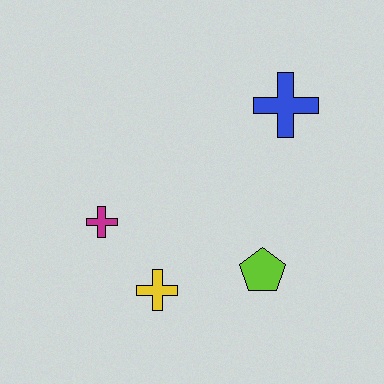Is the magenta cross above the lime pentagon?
Yes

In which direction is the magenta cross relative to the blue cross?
The magenta cross is to the left of the blue cross.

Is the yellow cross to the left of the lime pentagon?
Yes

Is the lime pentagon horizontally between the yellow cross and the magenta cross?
No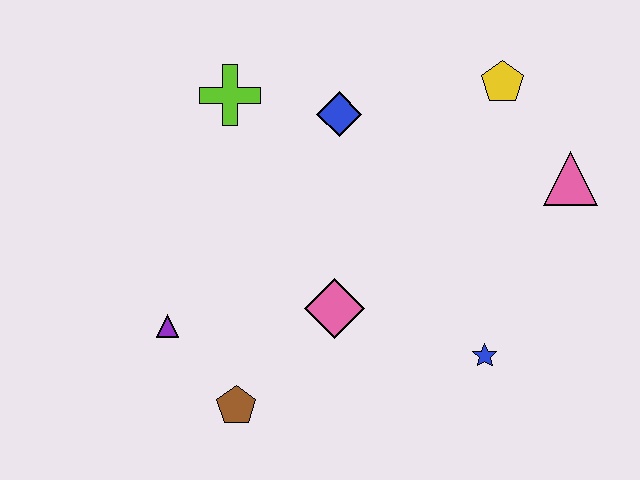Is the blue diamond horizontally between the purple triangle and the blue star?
Yes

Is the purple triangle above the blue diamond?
No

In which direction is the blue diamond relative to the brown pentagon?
The blue diamond is above the brown pentagon.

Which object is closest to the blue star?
The pink diamond is closest to the blue star.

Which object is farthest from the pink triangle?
The purple triangle is farthest from the pink triangle.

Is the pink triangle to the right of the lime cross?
Yes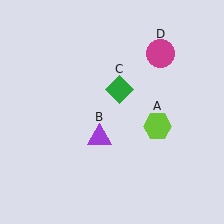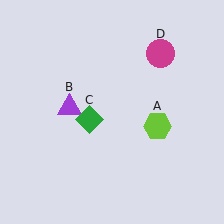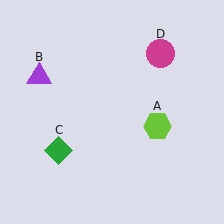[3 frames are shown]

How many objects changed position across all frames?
2 objects changed position: purple triangle (object B), green diamond (object C).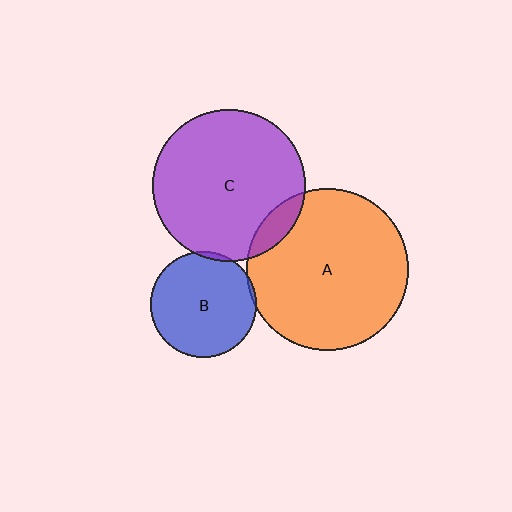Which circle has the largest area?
Circle A (orange).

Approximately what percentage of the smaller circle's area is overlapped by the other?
Approximately 5%.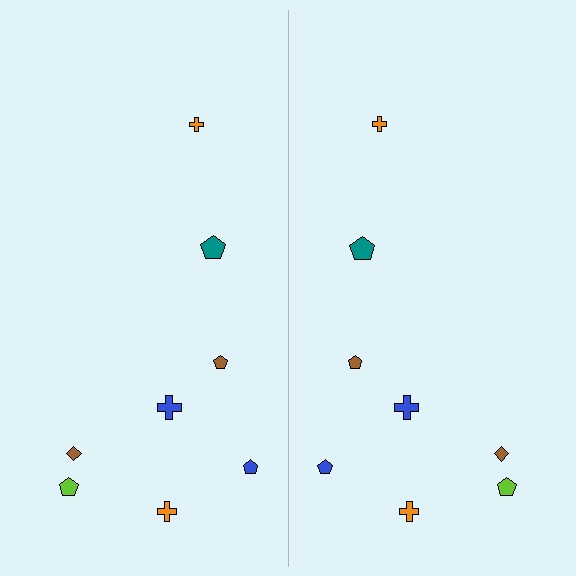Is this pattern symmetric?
Yes, this pattern has bilateral (reflection) symmetry.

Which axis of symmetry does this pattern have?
The pattern has a vertical axis of symmetry running through the center of the image.